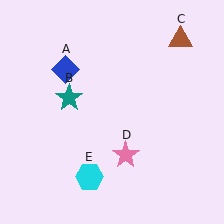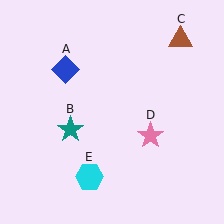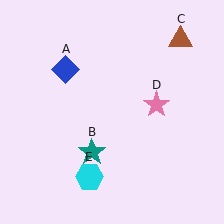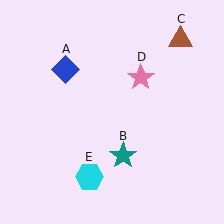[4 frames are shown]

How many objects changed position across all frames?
2 objects changed position: teal star (object B), pink star (object D).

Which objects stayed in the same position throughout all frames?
Blue diamond (object A) and brown triangle (object C) and cyan hexagon (object E) remained stationary.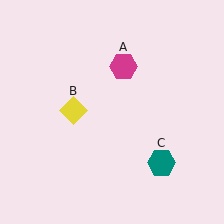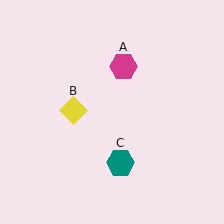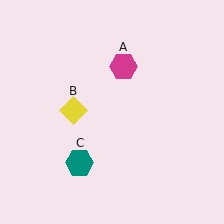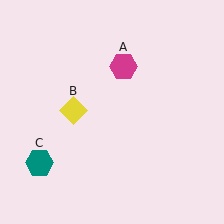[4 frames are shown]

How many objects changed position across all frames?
1 object changed position: teal hexagon (object C).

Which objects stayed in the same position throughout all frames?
Magenta hexagon (object A) and yellow diamond (object B) remained stationary.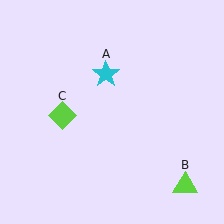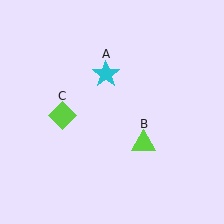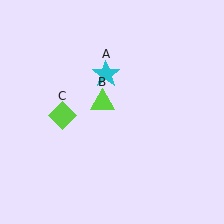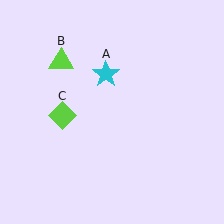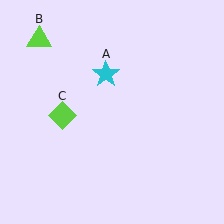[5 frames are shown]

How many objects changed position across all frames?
1 object changed position: lime triangle (object B).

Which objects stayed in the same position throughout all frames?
Cyan star (object A) and lime diamond (object C) remained stationary.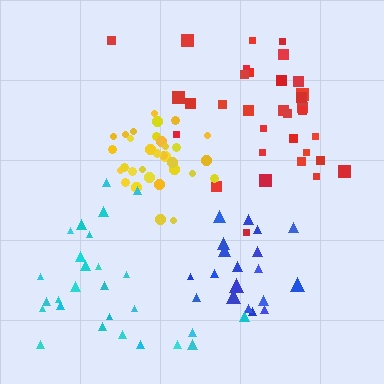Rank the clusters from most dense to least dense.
yellow, blue, red, cyan.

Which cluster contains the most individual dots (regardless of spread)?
Red (33).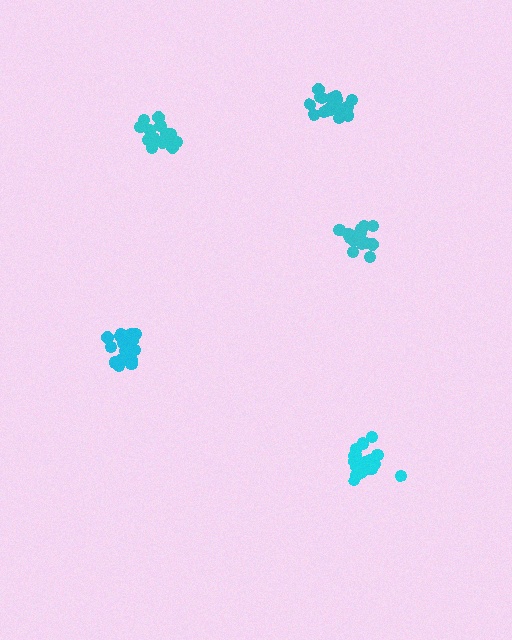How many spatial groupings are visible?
There are 5 spatial groupings.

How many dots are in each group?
Group 1: 15 dots, Group 2: 15 dots, Group 3: 19 dots, Group 4: 18 dots, Group 5: 21 dots (88 total).